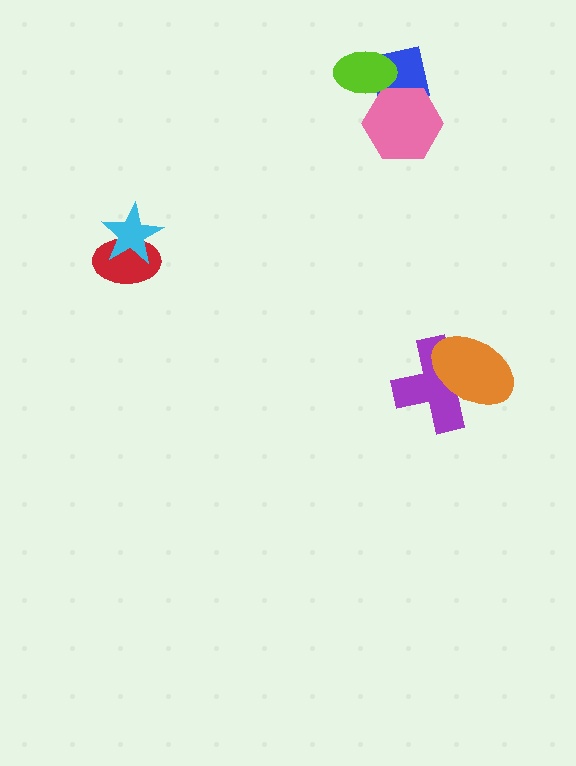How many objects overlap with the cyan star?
1 object overlaps with the cyan star.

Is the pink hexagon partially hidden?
Yes, it is partially covered by another shape.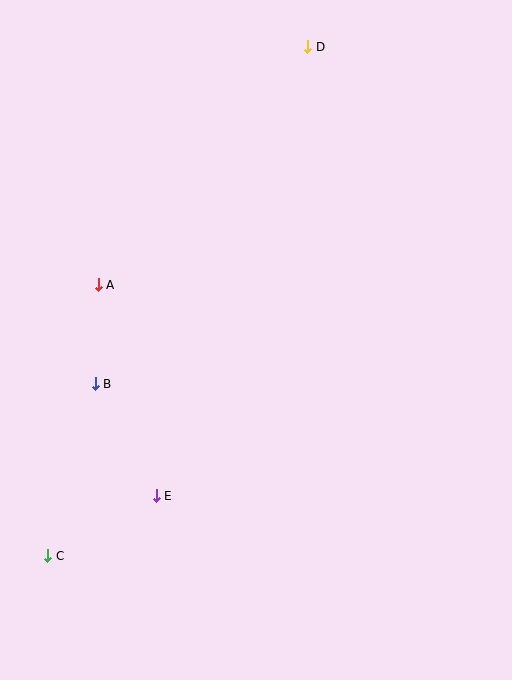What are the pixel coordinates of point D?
Point D is at (308, 47).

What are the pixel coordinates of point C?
Point C is at (48, 556).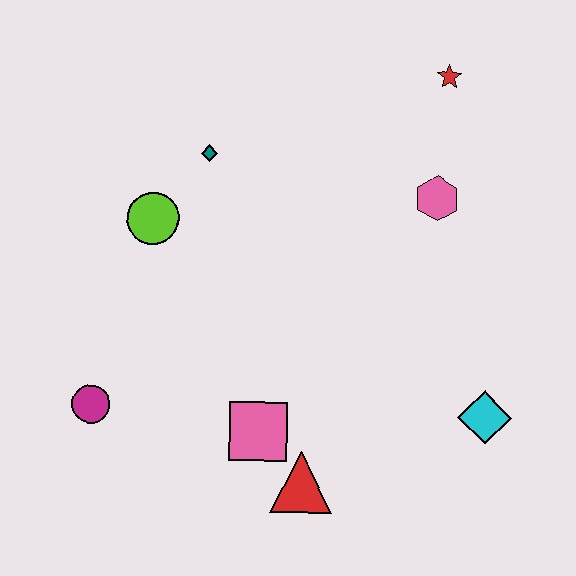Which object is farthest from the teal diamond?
The cyan diamond is farthest from the teal diamond.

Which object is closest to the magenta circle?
The pink square is closest to the magenta circle.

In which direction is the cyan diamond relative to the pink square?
The cyan diamond is to the right of the pink square.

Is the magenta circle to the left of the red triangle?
Yes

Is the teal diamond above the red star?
No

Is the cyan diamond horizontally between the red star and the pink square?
No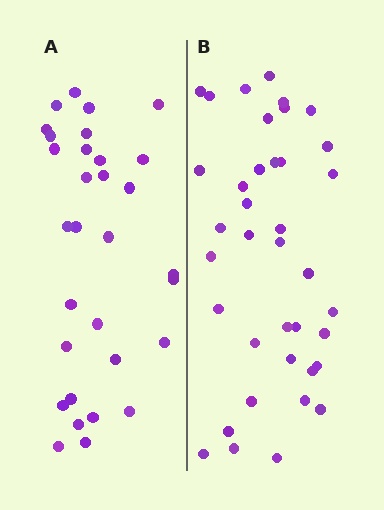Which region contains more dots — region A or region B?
Region B (the right region) has more dots.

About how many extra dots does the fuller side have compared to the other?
Region B has roughly 8 or so more dots than region A.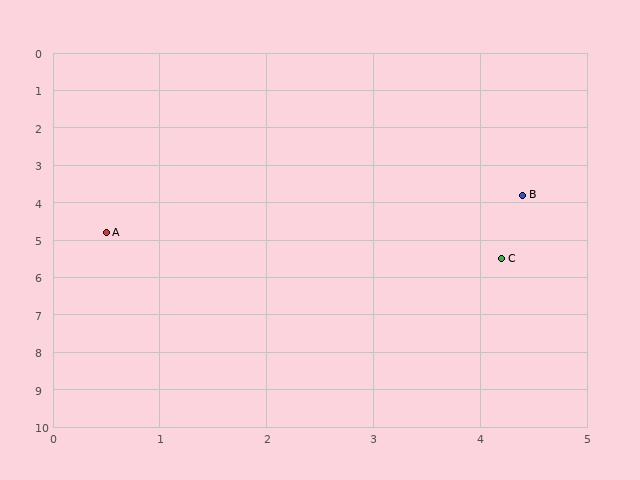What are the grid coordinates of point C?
Point C is at approximately (4.2, 5.5).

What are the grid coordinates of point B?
Point B is at approximately (4.4, 3.8).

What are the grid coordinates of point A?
Point A is at approximately (0.5, 4.8).